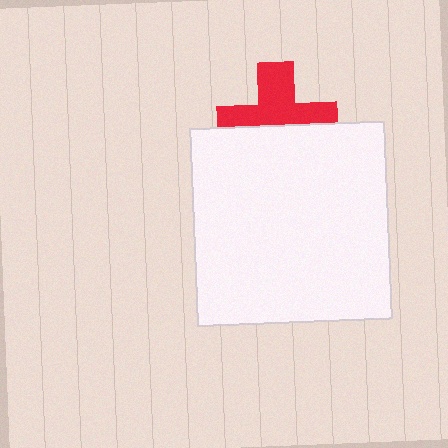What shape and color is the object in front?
The object in front is a white rectangle.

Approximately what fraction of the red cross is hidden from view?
Roughly 45% of the red cross is hidden behind the white rectangle.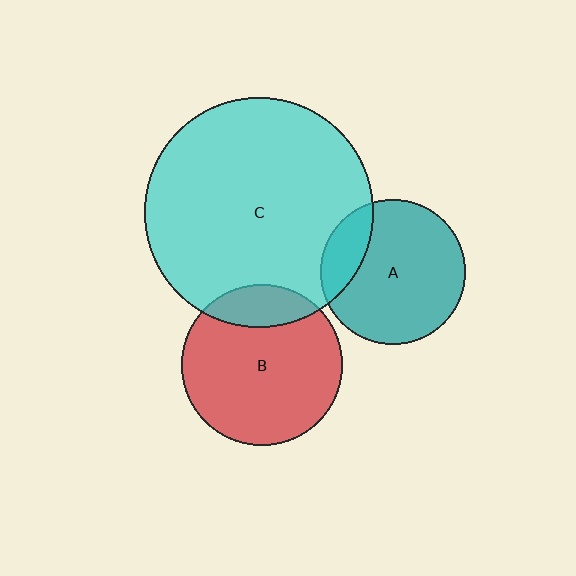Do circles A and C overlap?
Yes.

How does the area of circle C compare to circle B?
Approximately 2.0 times.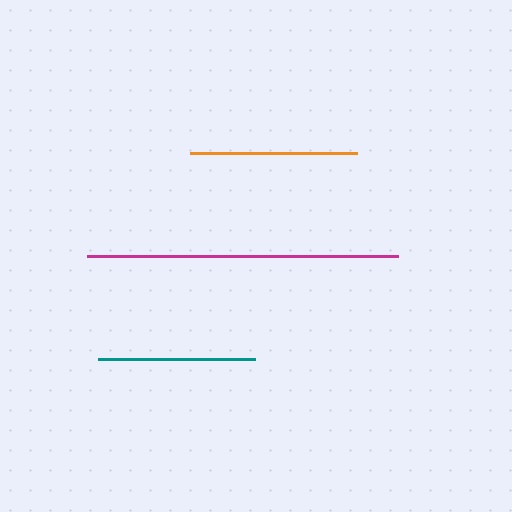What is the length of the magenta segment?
The magenta segment is approximately 311 pixels long.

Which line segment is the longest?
The magenta line is the longest at approximately 311 pixels.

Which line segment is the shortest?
The teal line is the shortest at approximately 157 pixels.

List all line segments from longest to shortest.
From longest to shortest: magenta, orange, teal.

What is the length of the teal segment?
The teal segment is approximately 157 pixels long.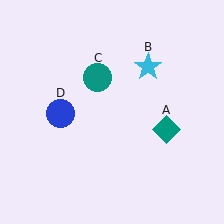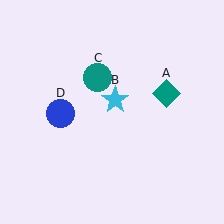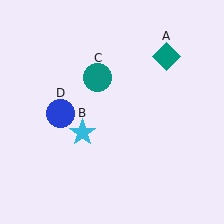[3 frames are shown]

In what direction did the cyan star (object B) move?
The cyan star (object B) moved down and to the left.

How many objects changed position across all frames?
2 objects changed position: teal diamond (object A), cyan star (object B).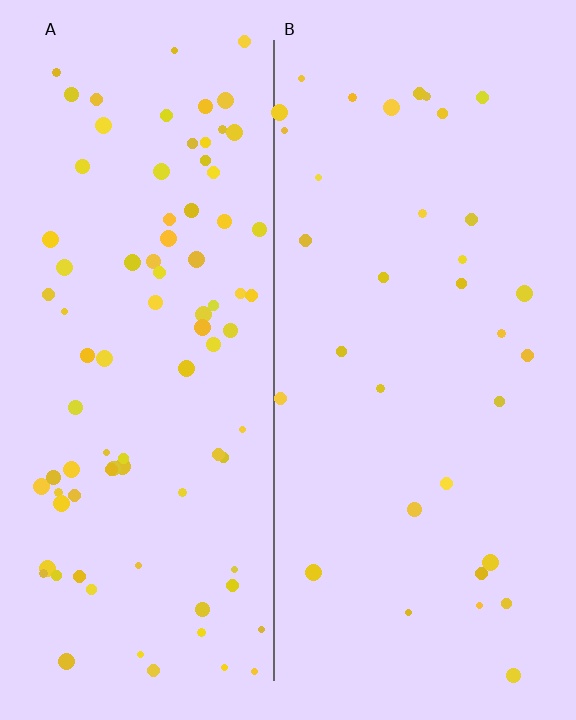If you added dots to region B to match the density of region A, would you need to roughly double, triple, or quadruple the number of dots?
Approximately triple.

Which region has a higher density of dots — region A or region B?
A (the left).